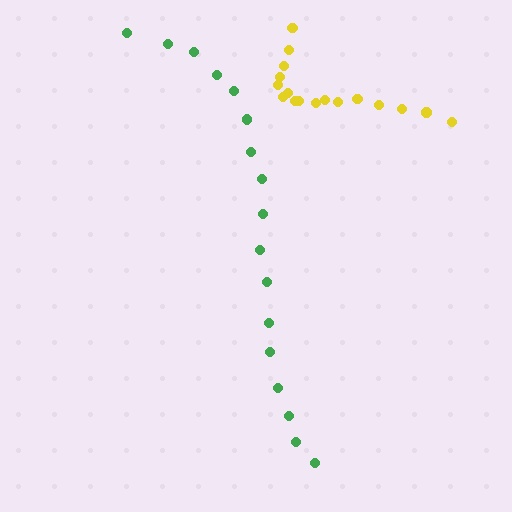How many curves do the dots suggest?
There are 2 distinct paths.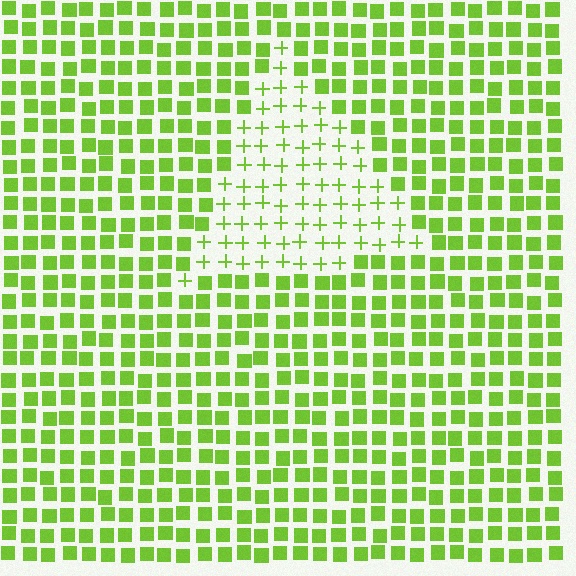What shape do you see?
I see a triangle.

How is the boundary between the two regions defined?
The boundary is defined by a change in element shape: plus signs inside vs. squares outside. All elements share the same color and spacing.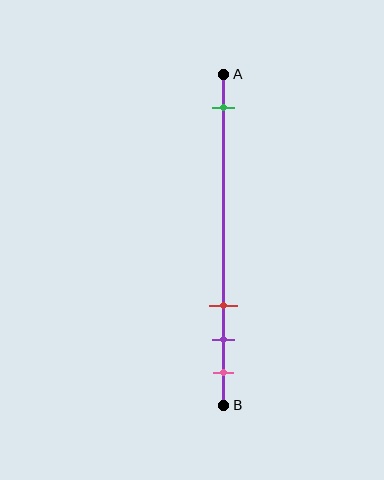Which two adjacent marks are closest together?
The purple and pink marks are the closest adjacent pair.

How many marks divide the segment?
There are 4 marks dividing the segment.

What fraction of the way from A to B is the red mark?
The red mark is approximately 70% (0.7) of the way from A to B.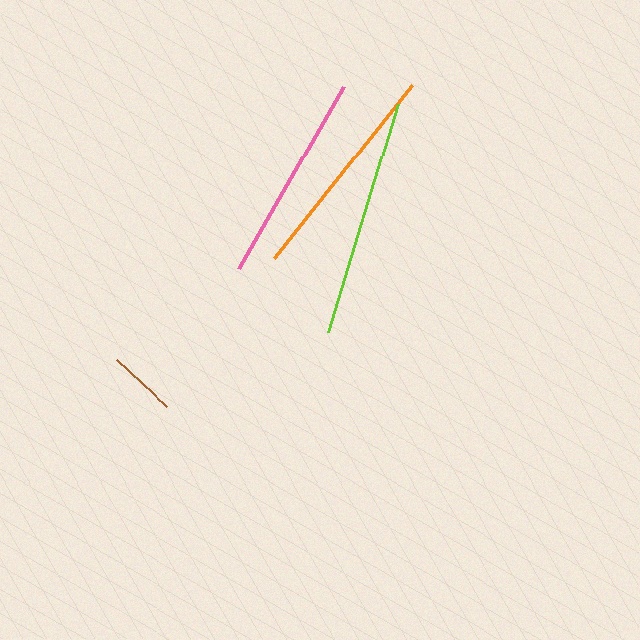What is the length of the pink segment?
The pink segment is approximately 210 pixels long.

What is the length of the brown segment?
The brown segment is approximately 68 pixels long.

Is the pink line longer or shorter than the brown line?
The pink line is longer than the brown line.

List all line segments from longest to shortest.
From longest to shortest: lime, orange, pink, brown.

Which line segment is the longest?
The lime line is the longest at approximately 239 pixels.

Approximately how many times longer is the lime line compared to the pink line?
The lime line is approximately 1.1 times the length of the pink line.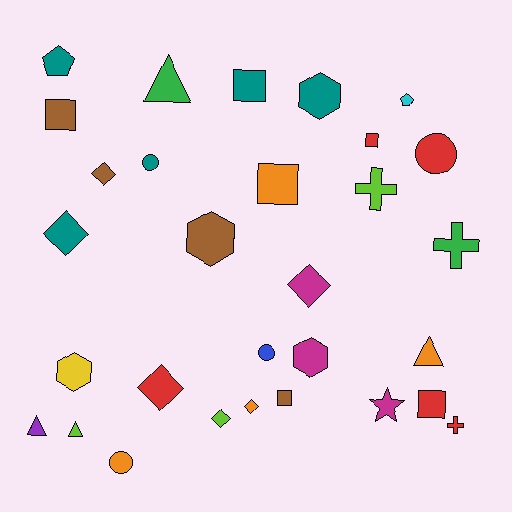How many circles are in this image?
There are 4 circles.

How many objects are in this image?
There are 30 objects.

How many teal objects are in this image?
There are 5 teal objects.